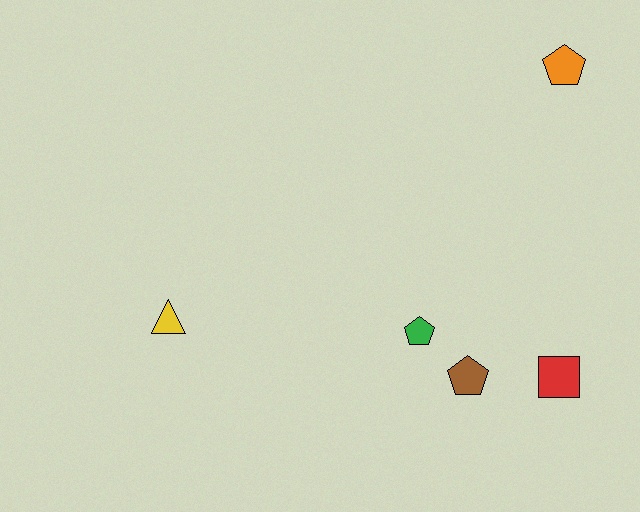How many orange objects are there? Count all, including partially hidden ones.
There is 1 orange object.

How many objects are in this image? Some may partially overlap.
There are 5 objects.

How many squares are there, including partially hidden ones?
There is 1 square.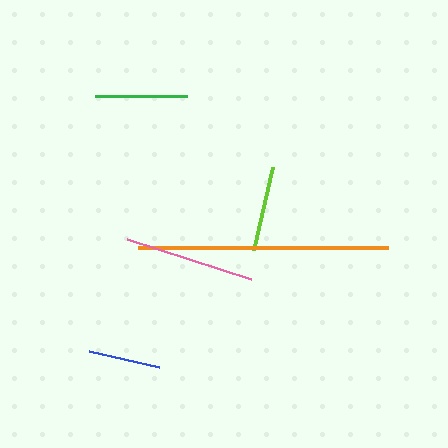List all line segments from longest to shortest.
From longest to shortest: orange, pink, green, lime, blue.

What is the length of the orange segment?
The orange segment is approximately 251 pixels long.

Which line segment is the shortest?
The blue line is the shortest at approximately 72 pixels.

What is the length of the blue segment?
The blue segment is approximately 72 pixels long.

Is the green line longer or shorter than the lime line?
The green line is longer than the lime line.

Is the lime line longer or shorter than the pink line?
The pink line is longer than the lime line.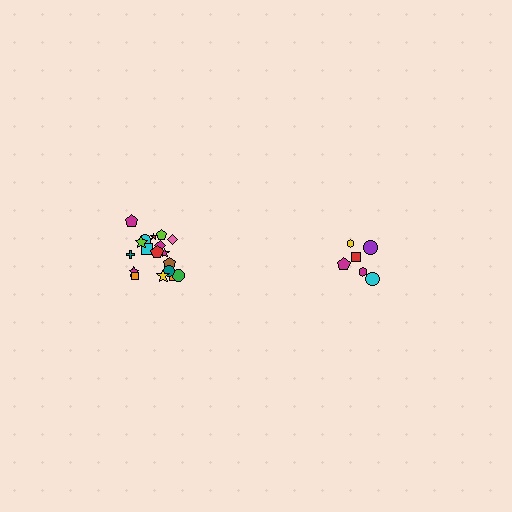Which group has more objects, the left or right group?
The left group.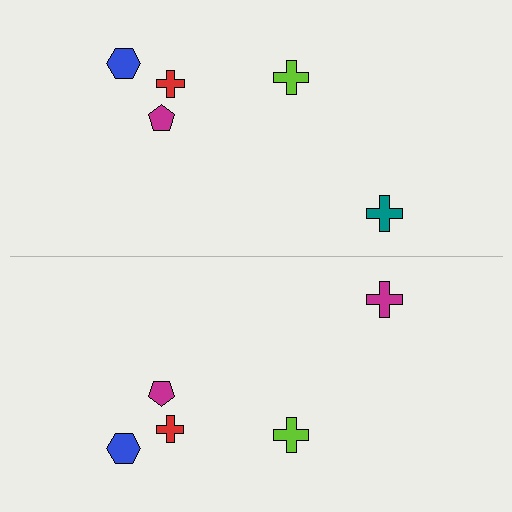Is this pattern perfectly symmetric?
No, the pattern is not perfectly symmetric. The magenta cross on the bottom side breaks the symmetry — its mirror counterpart is teal.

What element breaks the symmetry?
The magenta cross on the bottom side breaks the symmetry — its mirror counterpart is teal.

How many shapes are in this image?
There are 10 shapes in this image.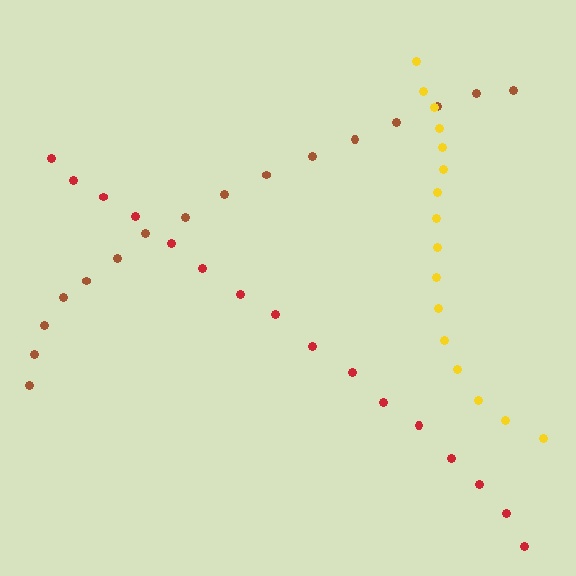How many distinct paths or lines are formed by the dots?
There are 3 distinct paths.